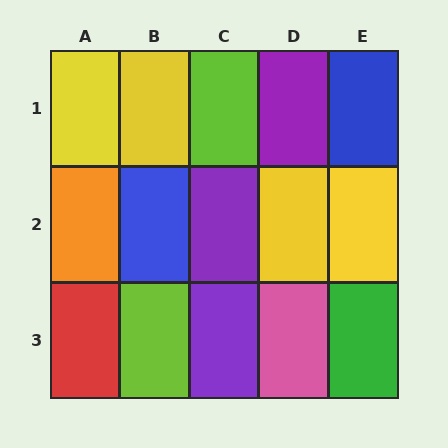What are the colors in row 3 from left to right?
Red, lime, purple, pink, green.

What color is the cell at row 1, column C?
Lime.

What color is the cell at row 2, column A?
Orange.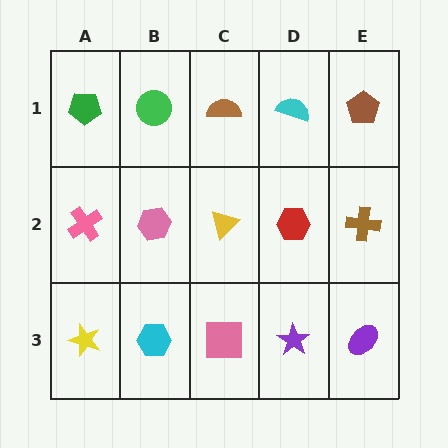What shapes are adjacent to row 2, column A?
A green pentagon (row 1, column A), a yellow star (row 3, column A), a pink hexagon (row 2, column B).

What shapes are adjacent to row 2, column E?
A brown pentagon (row 1, column E), a purple ellipse (row 3, column E), a red hexagon (row 2, column D).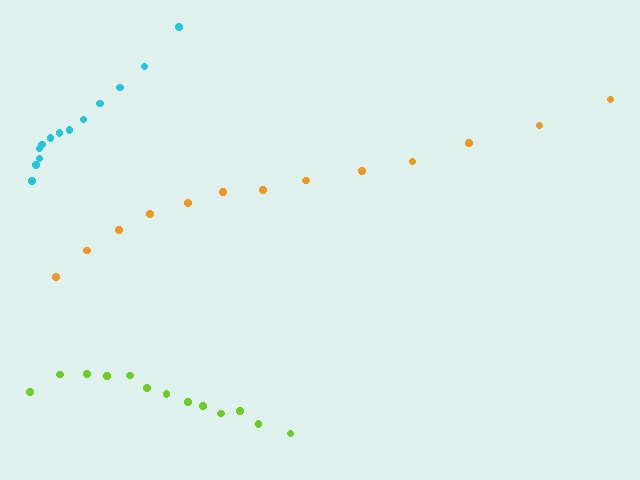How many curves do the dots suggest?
There are 3 distinct paths.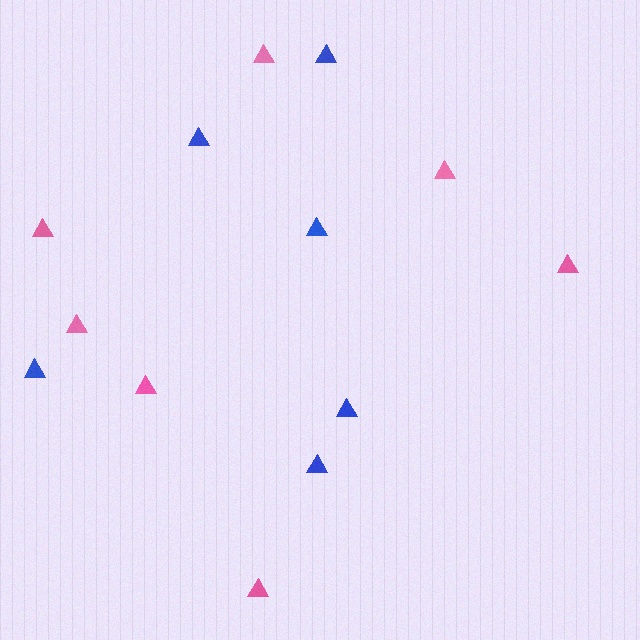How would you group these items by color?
There are 2 groups: one group of blue triangles (6) and one group of pink triangles (7).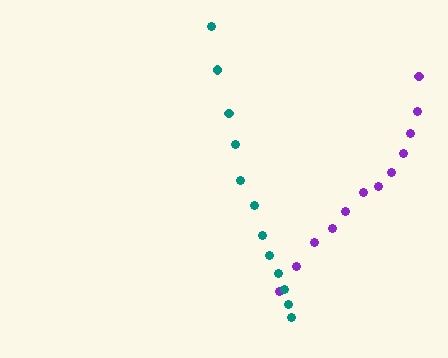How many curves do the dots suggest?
There are 2 distinct paths.